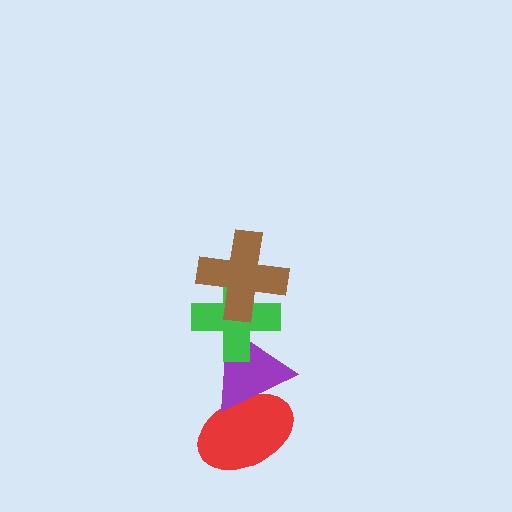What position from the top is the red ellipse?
The red ellipse is 4th from the top.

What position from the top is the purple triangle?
The purple triangle is 3rd from the top.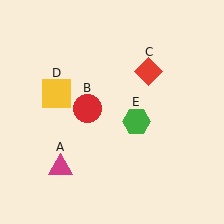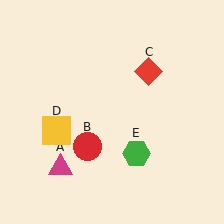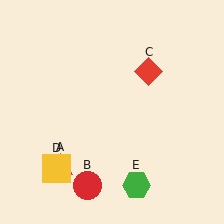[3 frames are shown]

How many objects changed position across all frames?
3 objects changed position: red circle (object B), yellow square (object D), green hexagon (object E).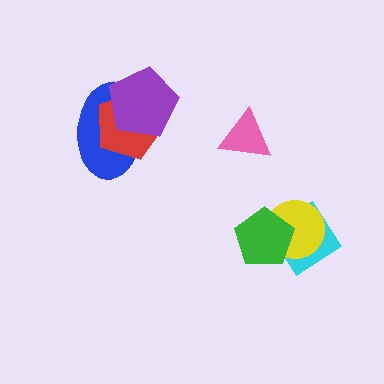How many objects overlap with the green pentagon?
2 objects overlap with the green pentagon.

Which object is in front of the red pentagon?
The purple pentagon is in front of the red pentagon.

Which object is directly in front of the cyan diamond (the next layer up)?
The yellow circle is directly in front of the cyan diamond.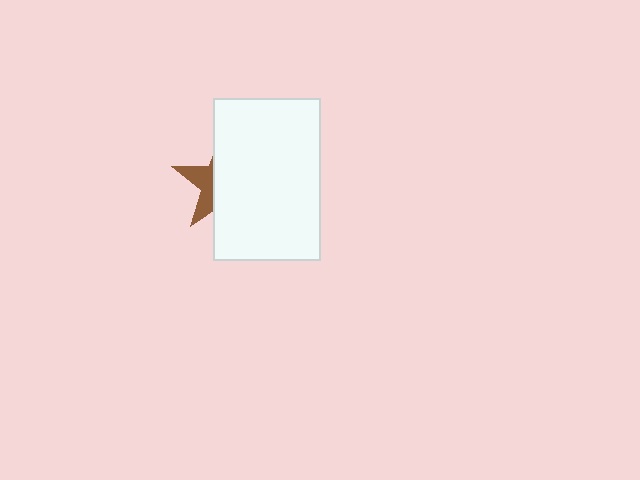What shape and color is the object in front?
The object in front is a white rectangle.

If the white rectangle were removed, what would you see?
You would see the complete brown star.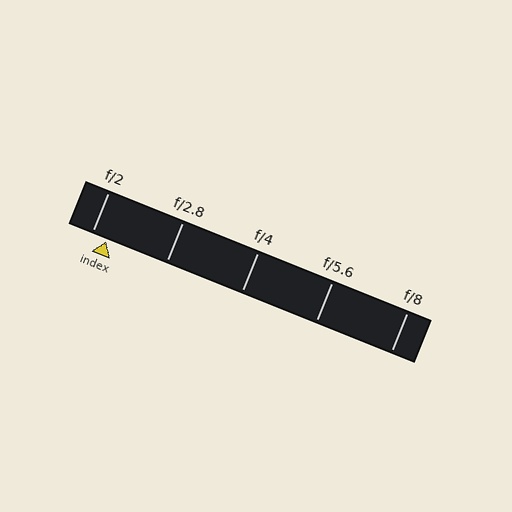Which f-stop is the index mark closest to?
The index mark is closest to f/2.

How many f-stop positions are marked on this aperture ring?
There are 5 f-stop positions marked.